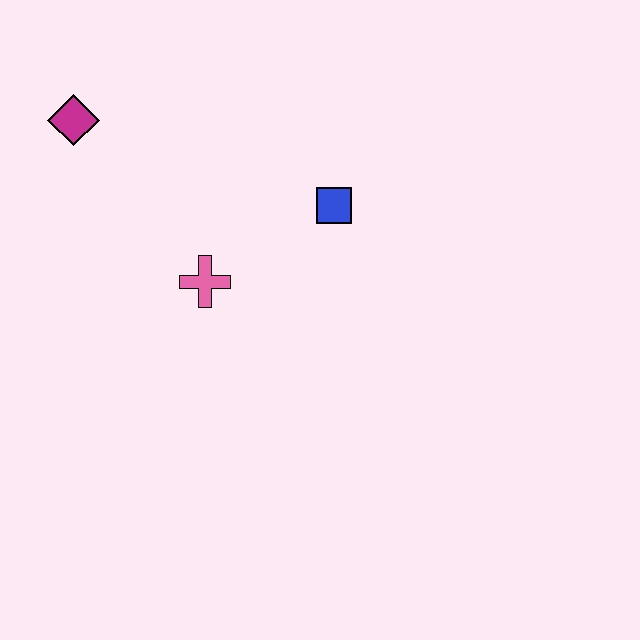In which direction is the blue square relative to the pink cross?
The blue square is to the right of the pink cross.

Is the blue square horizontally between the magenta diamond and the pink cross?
No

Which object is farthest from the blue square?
The magenta diamond is farthest from the blue square.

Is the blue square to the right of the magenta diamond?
Yes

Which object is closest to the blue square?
The pink cross is closest to the blue square.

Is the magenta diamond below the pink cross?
No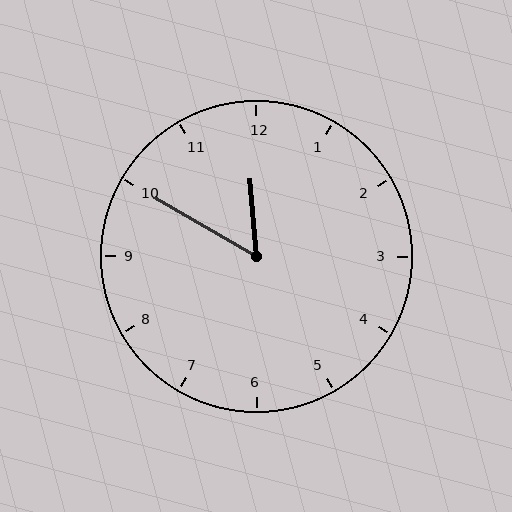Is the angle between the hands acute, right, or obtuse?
It is acute.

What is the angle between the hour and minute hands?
Approximately 55 degrees.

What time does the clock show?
11:50.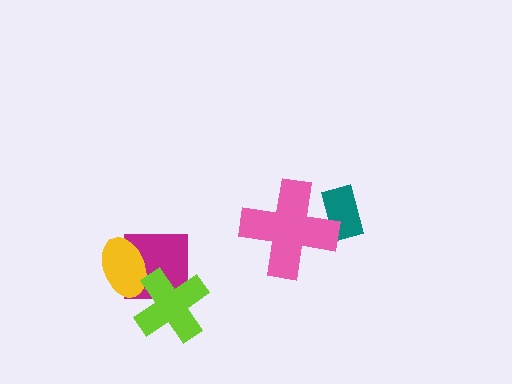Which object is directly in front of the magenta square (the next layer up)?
The yellow ellipse is directly in front of the magenta square.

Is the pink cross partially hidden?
No, no other shape covers it.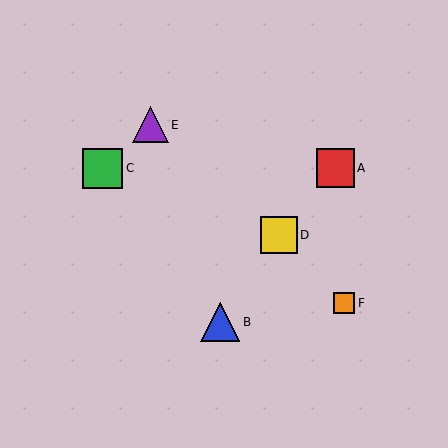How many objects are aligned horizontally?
2 objects (A, C) are aligned horizontally.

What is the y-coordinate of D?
Object D is at y≈235.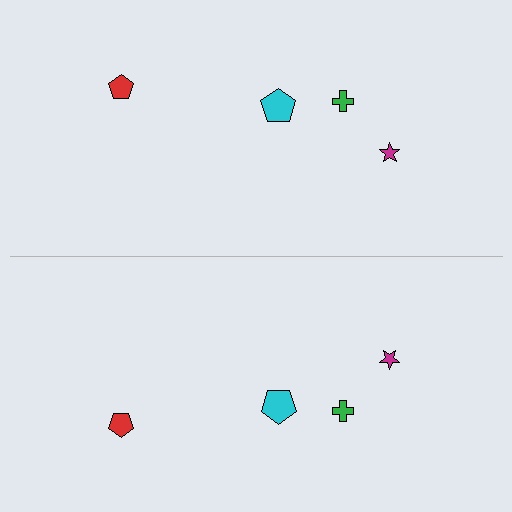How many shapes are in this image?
There are 8 shapes in this image.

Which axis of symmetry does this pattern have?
The pattern has a horizontal axis of symmetry running through the center of the image.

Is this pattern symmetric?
Yes, this pattern has bilateral (reflection) symmetry.